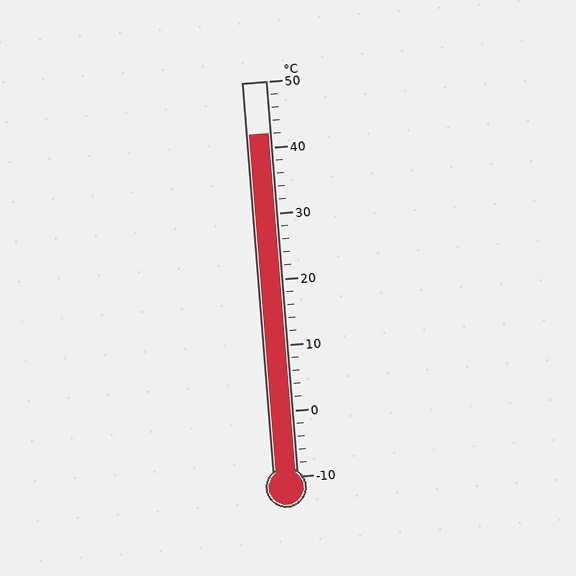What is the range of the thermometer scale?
The thermometer scale ranges from -10°C to 50°C.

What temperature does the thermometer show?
The thermometer shows approximately 42°C.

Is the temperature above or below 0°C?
The temperature is above 0°C.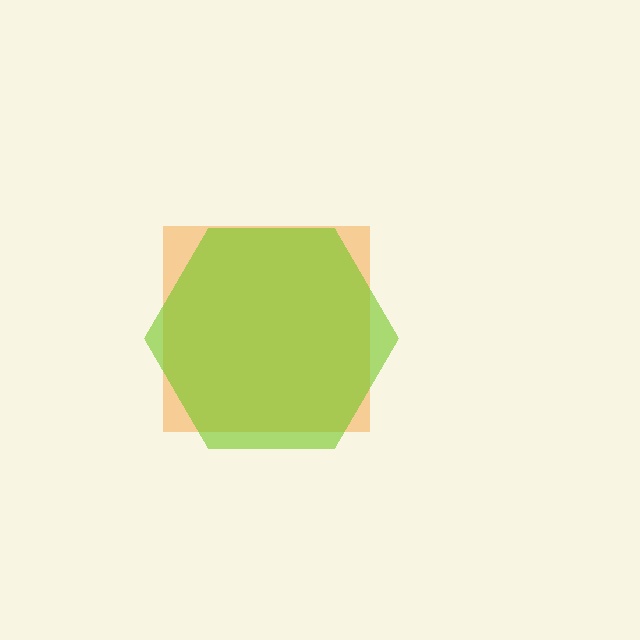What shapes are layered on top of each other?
The layered shapes are: an orange square, a lime hexagon.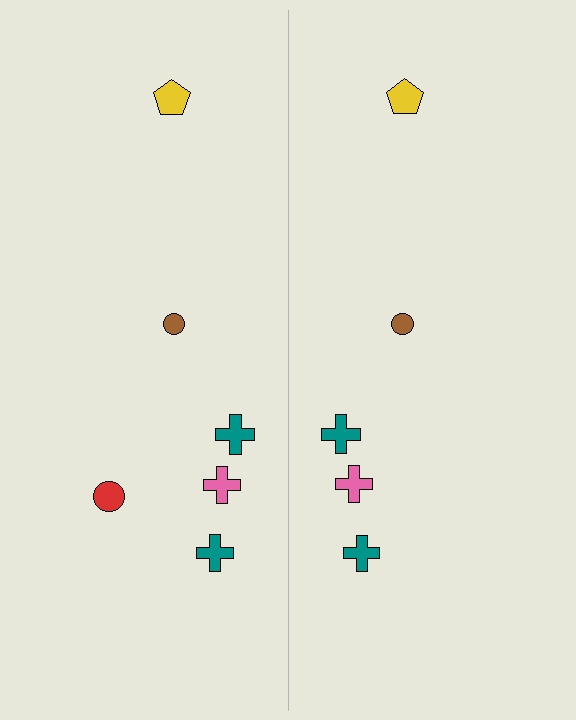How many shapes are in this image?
There are 11 shapes in this image.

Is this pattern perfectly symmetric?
No, the pattern is not perfectly symmetric. A red circle is missing from the right side.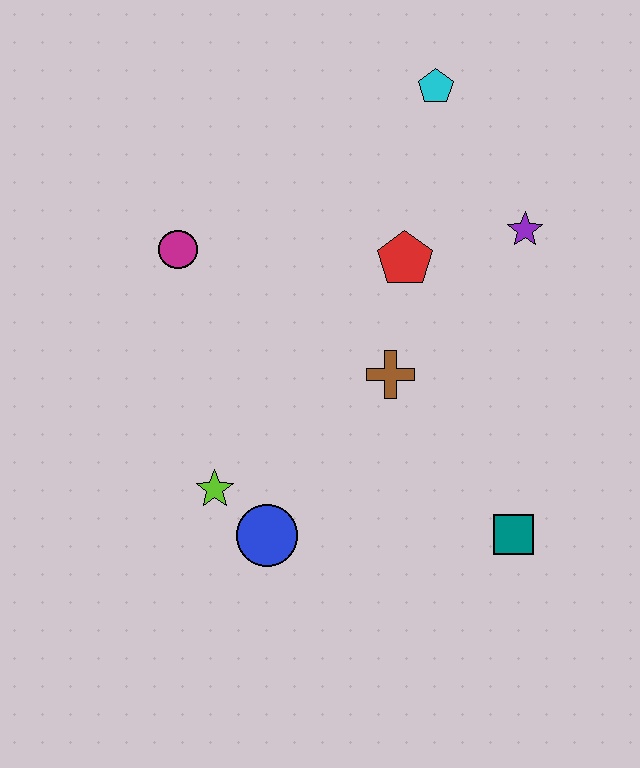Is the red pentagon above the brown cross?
Yes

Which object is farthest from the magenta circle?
The teal square is farthest from the magenta circle.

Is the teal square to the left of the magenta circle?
No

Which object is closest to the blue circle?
The lime star is closest to the blue circle.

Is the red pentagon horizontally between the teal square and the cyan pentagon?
No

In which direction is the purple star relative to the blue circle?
The purple star is above the blue circle.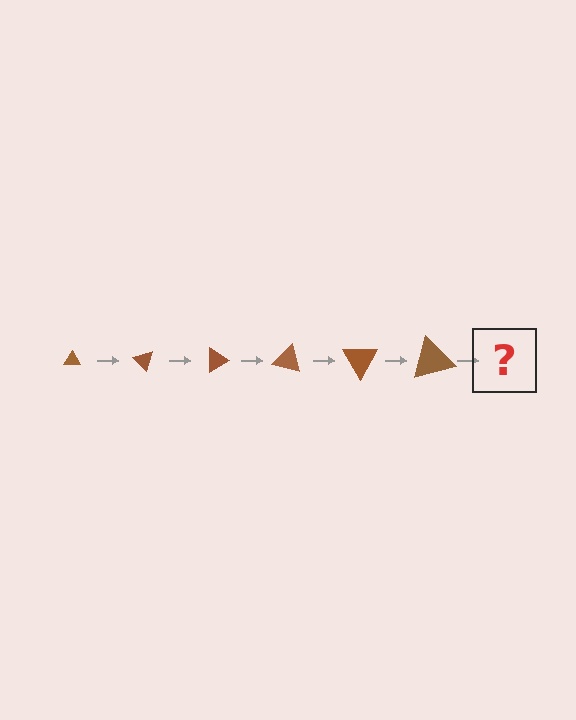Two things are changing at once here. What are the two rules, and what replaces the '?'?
The two rules are that the triangle grows larger each step and it rotates 45 degrees each step. The '?' should be a triangle, larger than the previous one and rotated 270 degrees from the start.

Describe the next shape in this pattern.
It should be a triangle, larger than the previous one and rotated 270 degrees from the start.